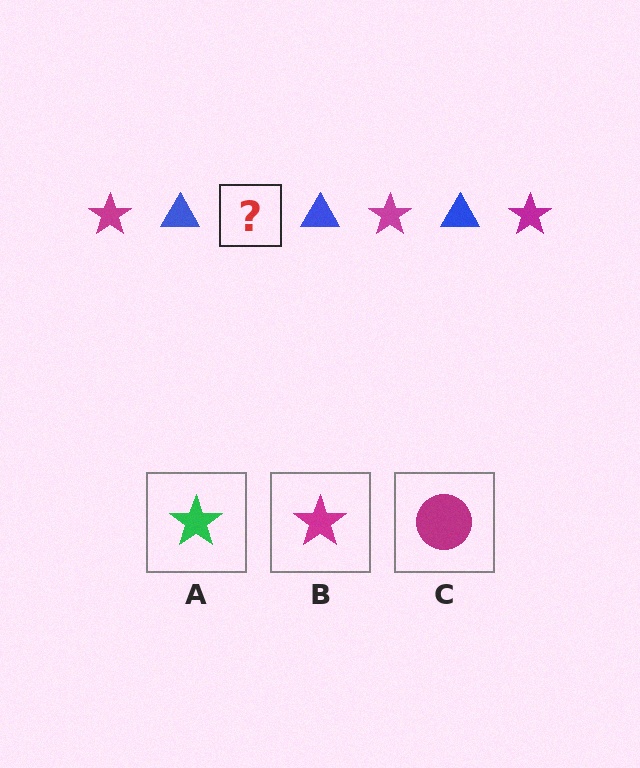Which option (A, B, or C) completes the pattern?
B.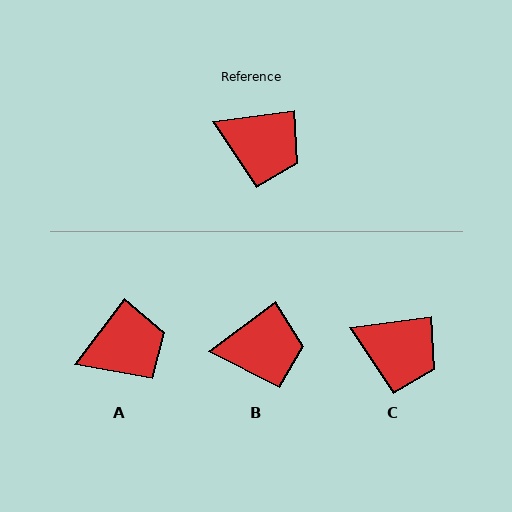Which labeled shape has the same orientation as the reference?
C.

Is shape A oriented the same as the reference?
No, it is off by about 46 degrees.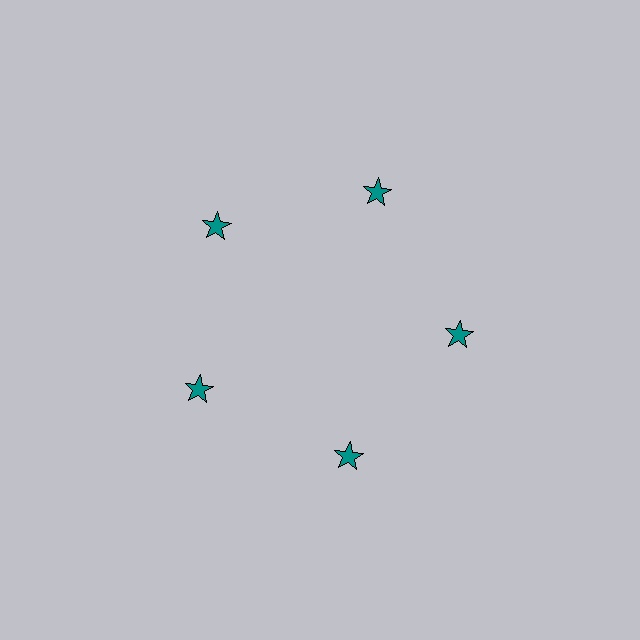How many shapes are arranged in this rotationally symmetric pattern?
There are 5 shapes, arranged in 5 groups of 1.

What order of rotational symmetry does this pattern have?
This pattern has 5-fold rotational symmetry.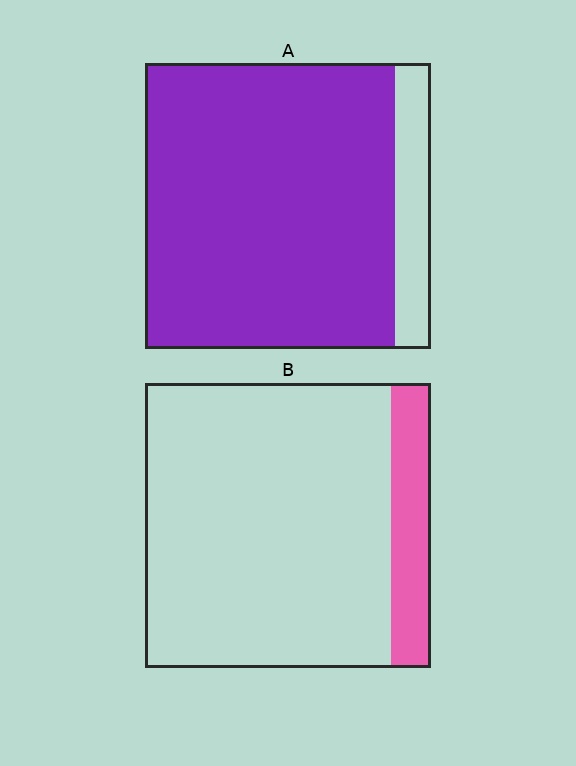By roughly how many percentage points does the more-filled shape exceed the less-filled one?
By roughly 75 percentage points (A over B).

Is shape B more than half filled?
No.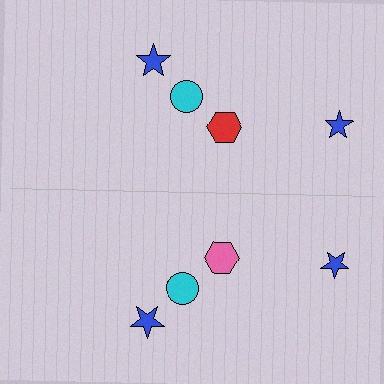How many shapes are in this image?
There are 8 shapes in this image.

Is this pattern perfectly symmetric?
No, the pattern is not perfectly symmetric. The pink hexagon on the bottom side breaks the symmetry — its mirror counterpart is red.